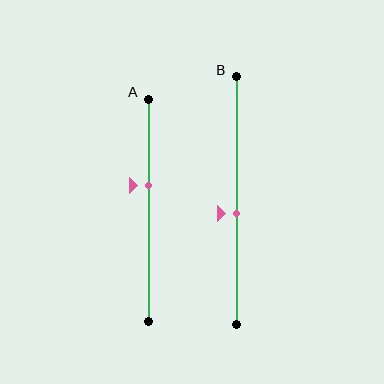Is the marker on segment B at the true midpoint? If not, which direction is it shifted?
No, the marker on segment B is shifted downward by about 5% of the segment length.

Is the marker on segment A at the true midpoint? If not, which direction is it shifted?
No, the marker on segment A is shifted upward by about 11% of the segment length.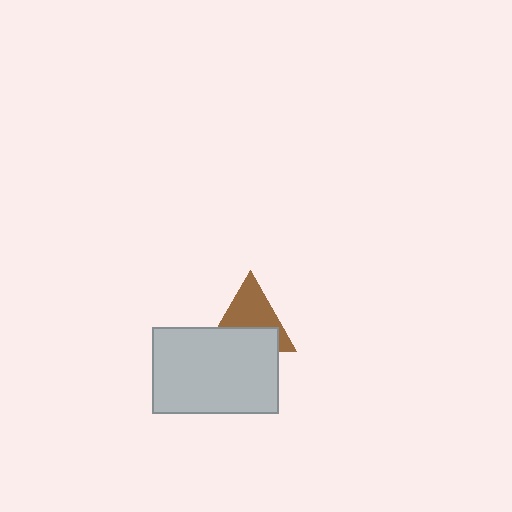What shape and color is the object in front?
The object in front is a light gray rectangle.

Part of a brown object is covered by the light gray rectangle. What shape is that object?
It is a triangle.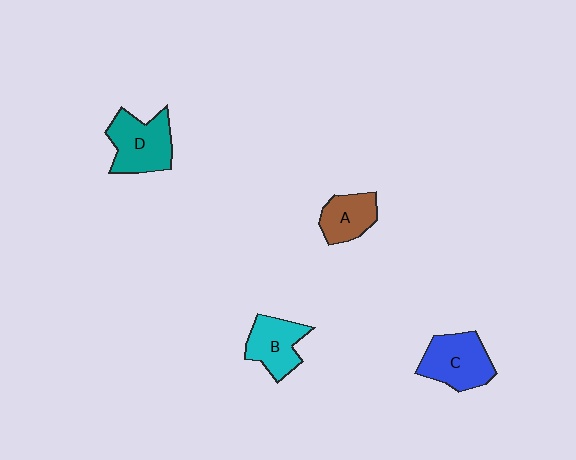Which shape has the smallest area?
Shape A (brown).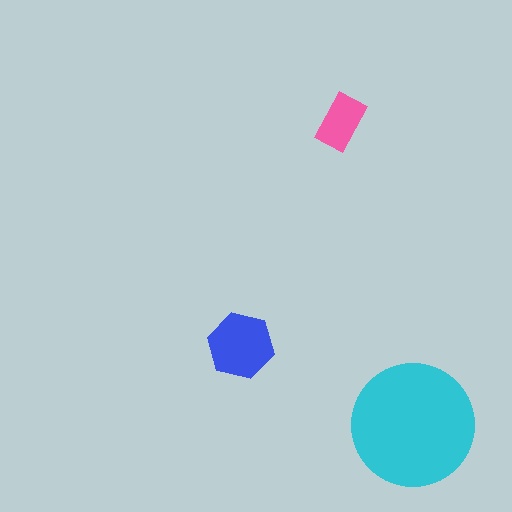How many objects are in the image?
There are 3 objects in the image.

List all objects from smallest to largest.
The pink rectangle, the blue hexagon, the cyan circle.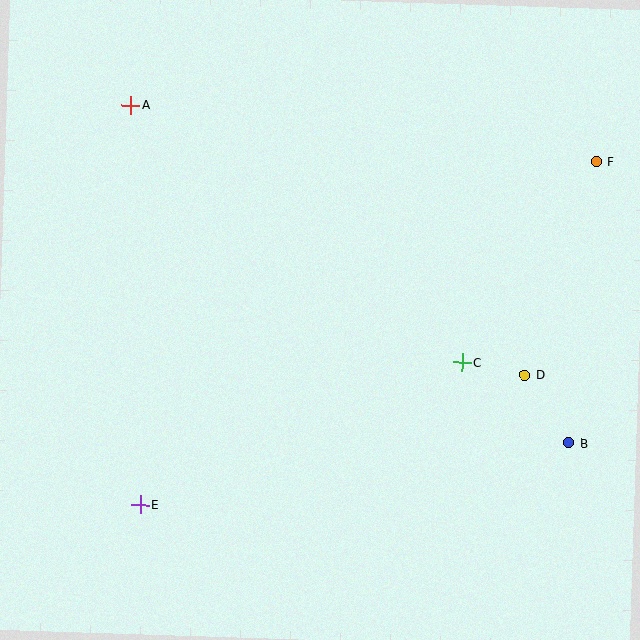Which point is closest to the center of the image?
Point C at (462, 362) is closest to the center.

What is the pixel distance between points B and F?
The distance between B and F is 283 pixels.